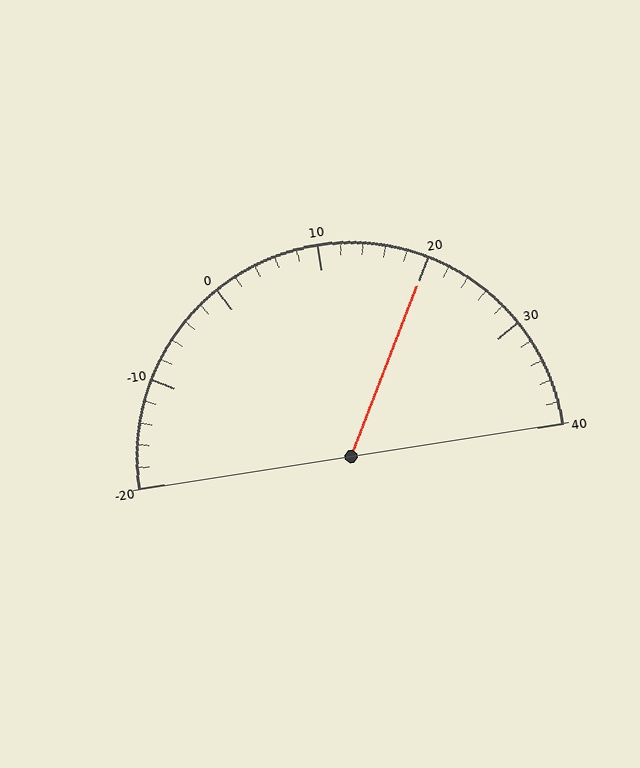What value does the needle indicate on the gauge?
The needle indicates approximately 20.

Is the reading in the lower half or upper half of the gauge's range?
The reading is in the upper half of the range (-20 to 40).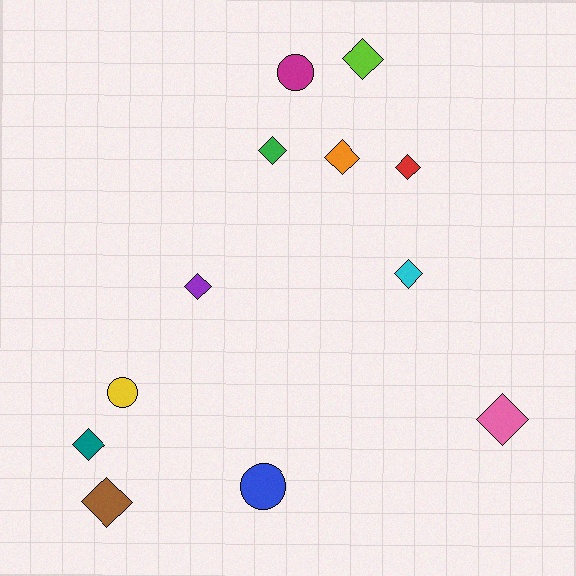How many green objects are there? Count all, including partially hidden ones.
There is 1 green object.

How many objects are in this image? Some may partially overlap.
There are 12 objects.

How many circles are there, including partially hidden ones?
There are 3 circles.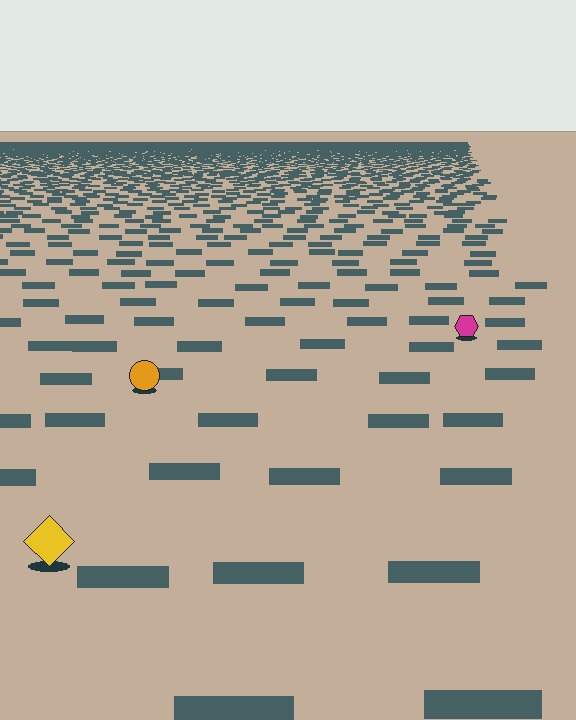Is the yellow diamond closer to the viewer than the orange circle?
Yes. The yellow diamond is closer — you can tell from the texture gradient: the ground texture is coarser near it.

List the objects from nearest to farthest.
From nearest to farthest: the yellow diamond, the orange circle, the magenta hexagon.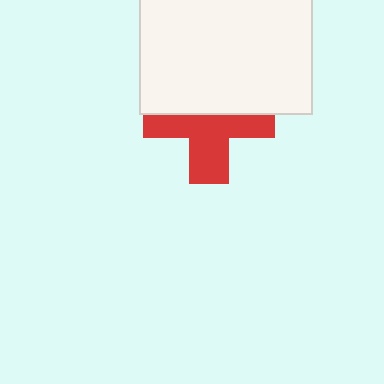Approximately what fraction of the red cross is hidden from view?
Roughly 47% of the red cross is hidden behind the white square.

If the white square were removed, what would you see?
You would see the complete red cross.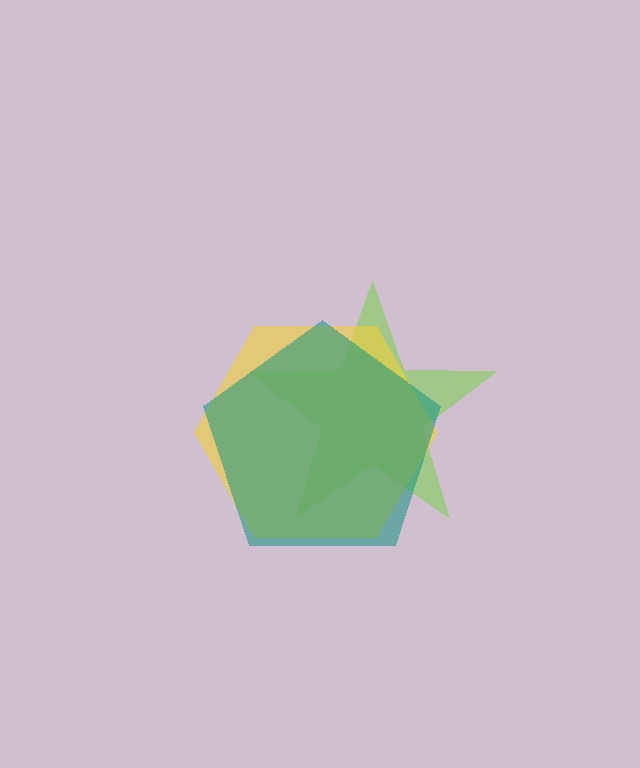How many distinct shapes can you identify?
There are 3 distinct shapes: a lime star, a yellow hexagon, a teal pentagon.